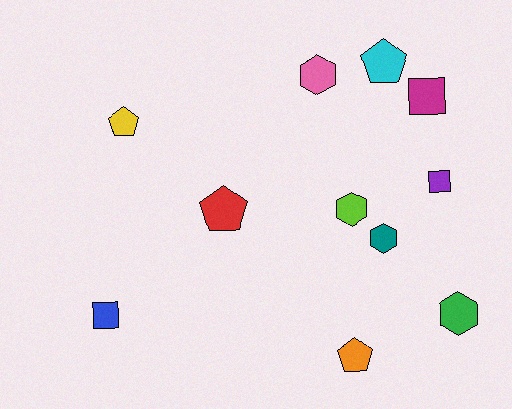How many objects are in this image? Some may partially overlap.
There are 11 objects.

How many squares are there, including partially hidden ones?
There are 3 squares.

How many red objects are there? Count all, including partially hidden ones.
There is 1 red object.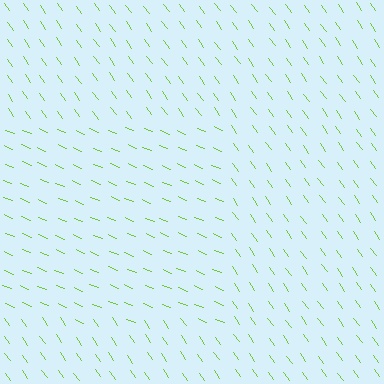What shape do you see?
I see a rectangle.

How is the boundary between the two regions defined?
The boundary is defined purely by a change in line orientation (approximately 32 degrees difference). All lines are the same color and thickness.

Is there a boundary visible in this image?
Yes, there is a texture boundary formed by a change in line orientation.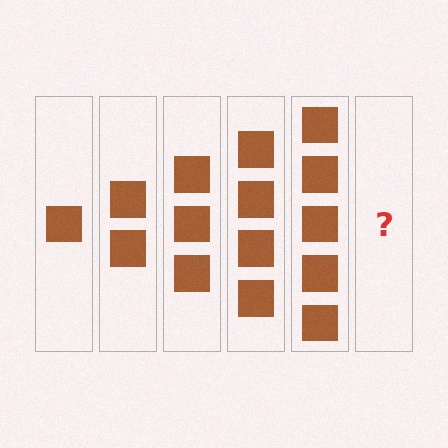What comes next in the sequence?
The next element should be 6 squares.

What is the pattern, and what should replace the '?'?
The pattern is that each step adds one more square. The '?' should be 6 squares.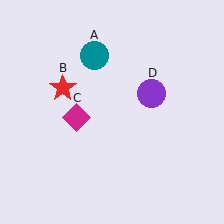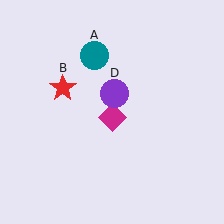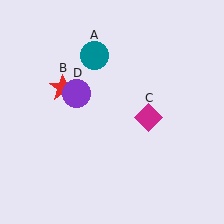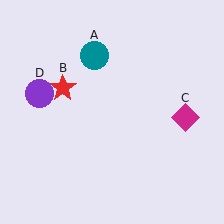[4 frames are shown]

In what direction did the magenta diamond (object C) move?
The magenta diamond (object C) moved right.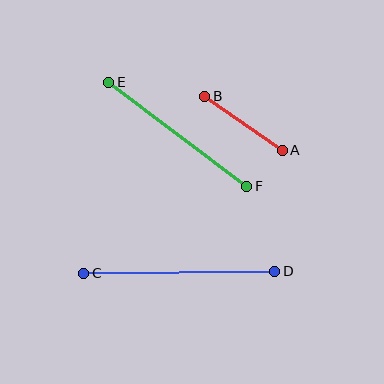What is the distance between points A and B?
The distance is approximately 95 pixels.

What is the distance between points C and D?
The distance is approximately 191 pixels.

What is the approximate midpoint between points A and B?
The midpoint is at approximately (243, 123) pixels.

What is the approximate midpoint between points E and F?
The midpoint is at approximately (178, 134) pixels.